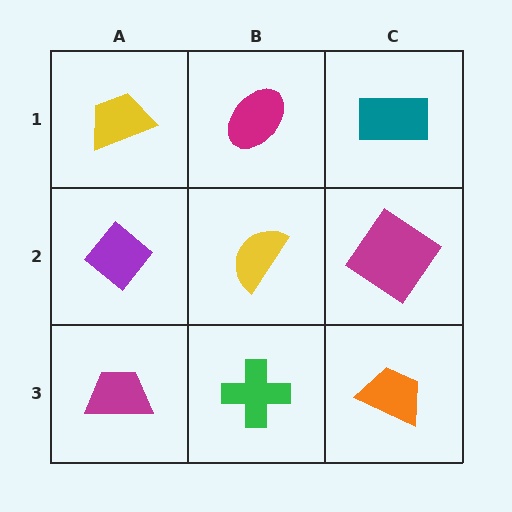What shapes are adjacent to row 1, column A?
A purple diamond (row 2, column A), a magenta ellipse (row 1, column B).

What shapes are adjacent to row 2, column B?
A magenta ellipse (row 1, column B), a green cross (row 3, column B), a purple diamond (row 2, column A), a magenta diamond (row 2, column C).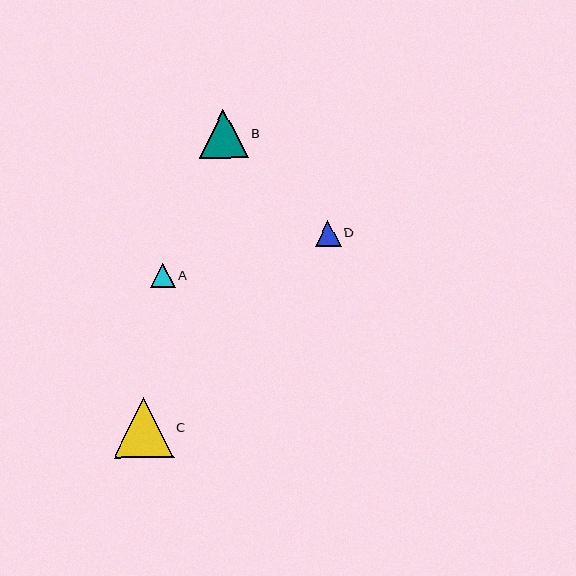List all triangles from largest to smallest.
From largest to smallest: C, B, D, A.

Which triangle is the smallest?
Triangle A is the smallest with a size of approximately 25 pixels.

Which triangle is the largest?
Triangle C is the largest with a size of approximately 60 pixels.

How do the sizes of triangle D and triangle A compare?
Triangle D and triangle A are approximately the same size.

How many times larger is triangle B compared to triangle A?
Triangle B is approximately 2.0 times the size of triangle A.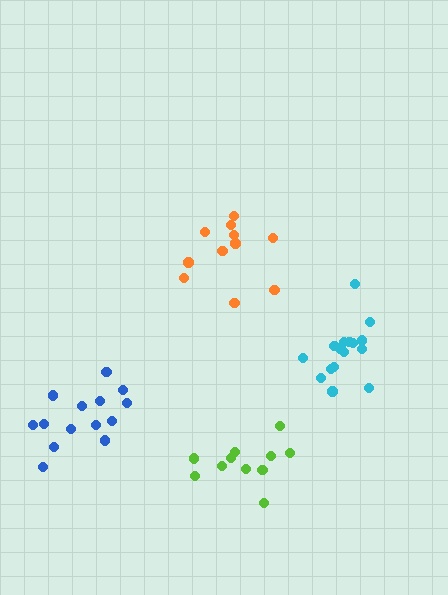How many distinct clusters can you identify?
There are 4 distinct clusters.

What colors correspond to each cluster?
The clusters are colored: lime, cyan, orange, blue.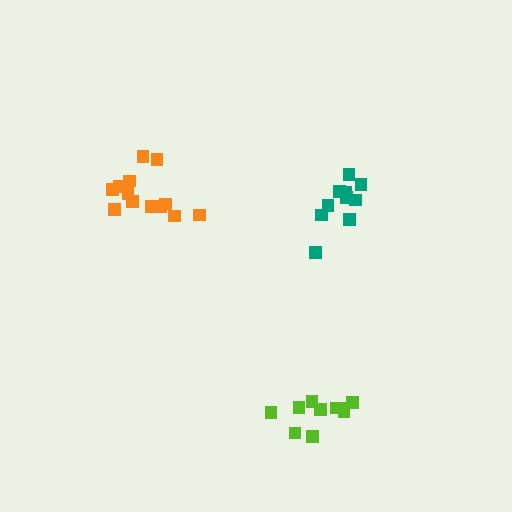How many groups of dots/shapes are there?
There are 3 groups.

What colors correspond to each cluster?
The clusters are colored: teal, orange, lime.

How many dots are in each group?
Group 1: 10 dots, Group 2: 13 dots, Group 3: 10 dots (33 total).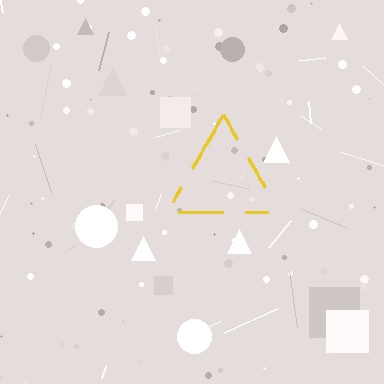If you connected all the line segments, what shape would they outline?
They would outline a triangle.